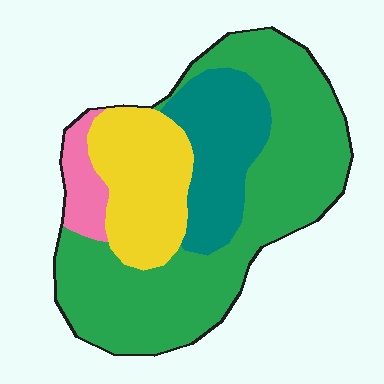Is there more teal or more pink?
Teal.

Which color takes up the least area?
Pink, at roughly 5%.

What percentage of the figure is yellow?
Yellow covers roughly 20% of the figure.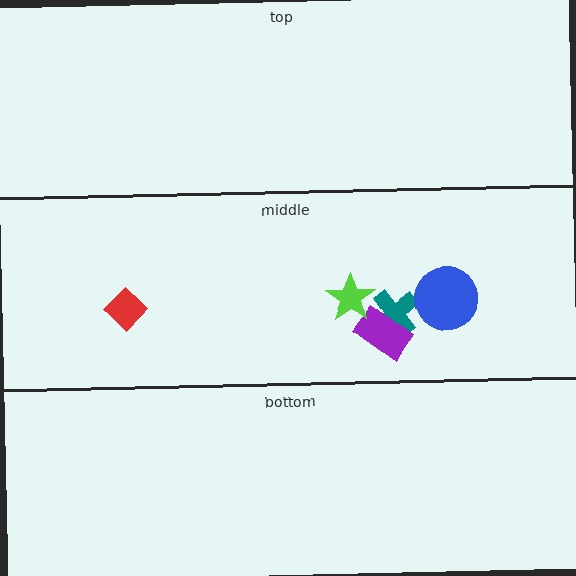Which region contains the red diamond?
The middle region.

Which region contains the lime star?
The middle region.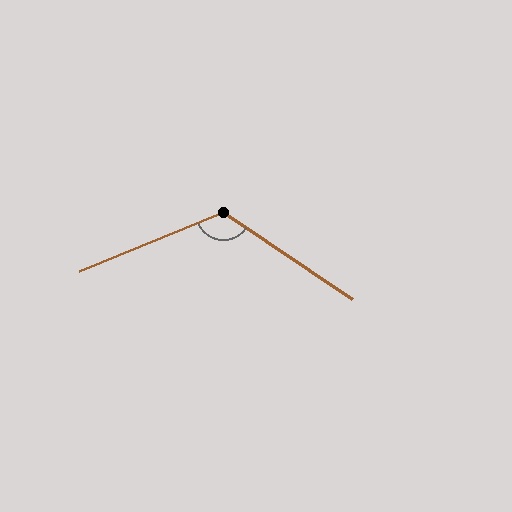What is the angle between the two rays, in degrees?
Approximately 124 degrees.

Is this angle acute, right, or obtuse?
It is obtuse.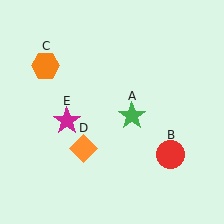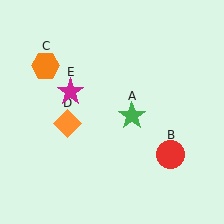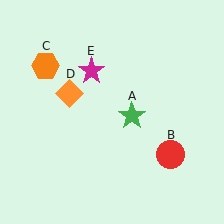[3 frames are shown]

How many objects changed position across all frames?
2 objects changed position: orange diamond (object D), magenta star (object E).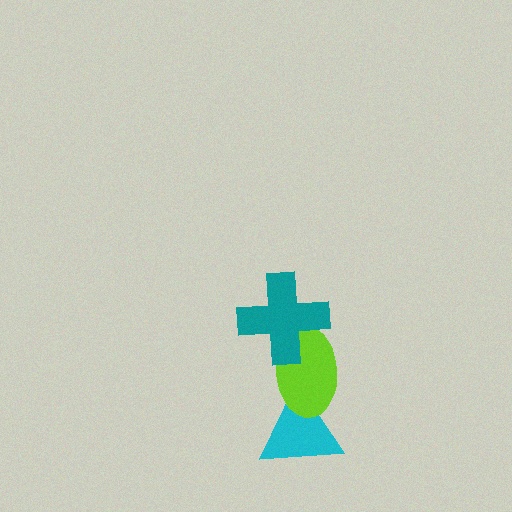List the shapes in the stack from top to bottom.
From top to bottom: the teal cross, the lime ellipse, the cyan triangle.